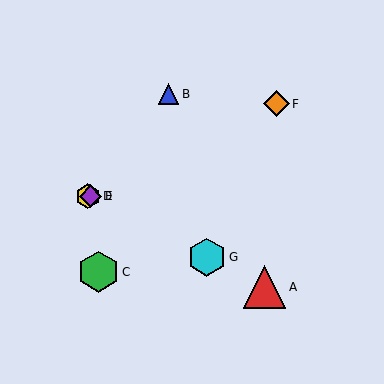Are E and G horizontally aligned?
No, E is at y≈196 and G is at y≈257.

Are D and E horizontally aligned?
Yes, both are at y≈196.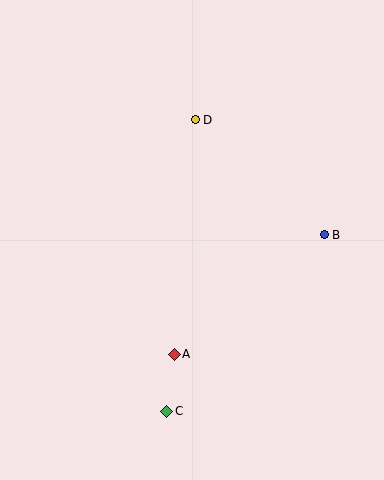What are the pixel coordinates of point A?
Point A is at (174, 354).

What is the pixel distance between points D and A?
The distance between D and A is 236 pixels.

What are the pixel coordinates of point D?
Point D is at (195, 120).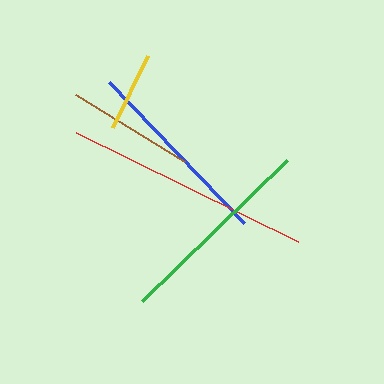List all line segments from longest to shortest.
From longest to shortest: red, green, blue, brown, yellow.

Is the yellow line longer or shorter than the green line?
The green line is longer than the yellow line.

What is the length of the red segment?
The red segment is approximately 247 pixels long.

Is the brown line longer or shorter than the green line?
The green line is longer than the brown line.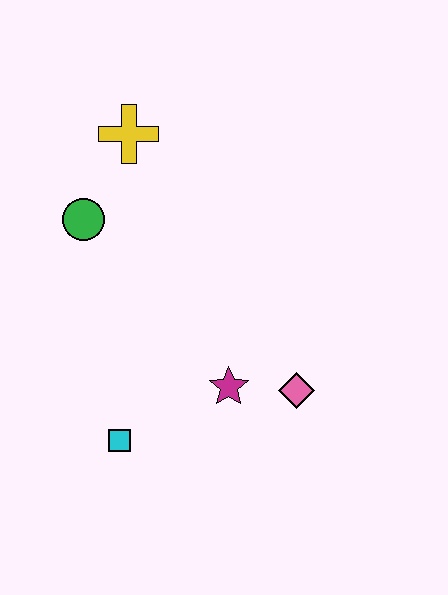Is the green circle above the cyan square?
Yes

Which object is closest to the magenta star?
The pink diamond is closest to the magenta star.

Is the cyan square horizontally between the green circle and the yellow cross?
Yes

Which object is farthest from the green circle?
The pink diamond is farthest from the green circle.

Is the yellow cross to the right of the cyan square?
Yes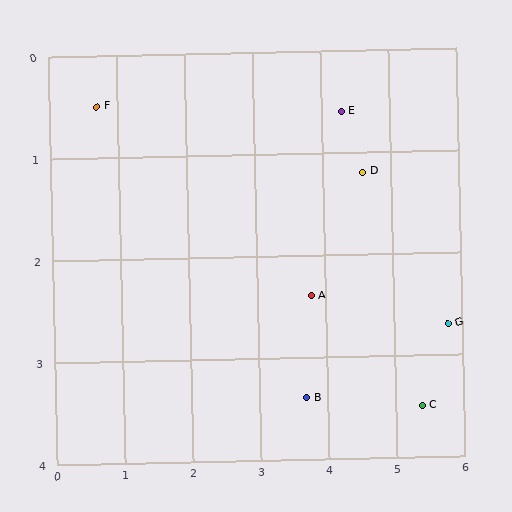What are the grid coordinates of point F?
Point F is at approximately (0.7, 0.5).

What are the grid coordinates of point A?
Point A is at approximately (3.8, 2.4).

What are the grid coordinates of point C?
Point C is at approximately (5.4, 3.5).